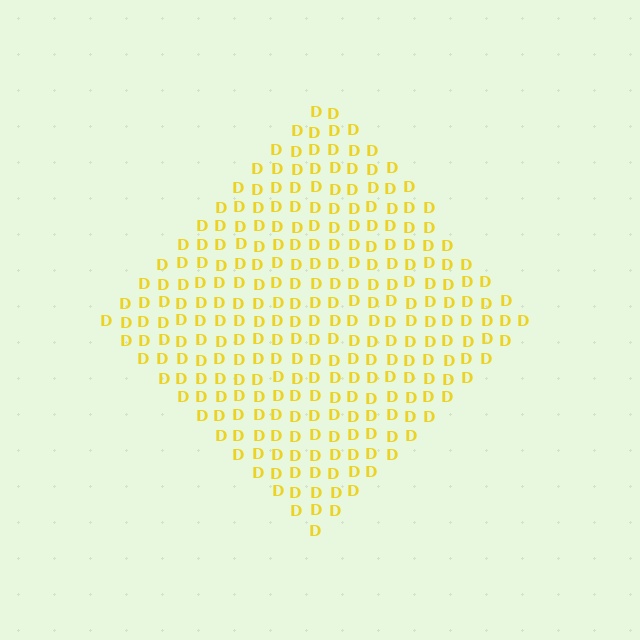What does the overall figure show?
The overall figure shows a diamond.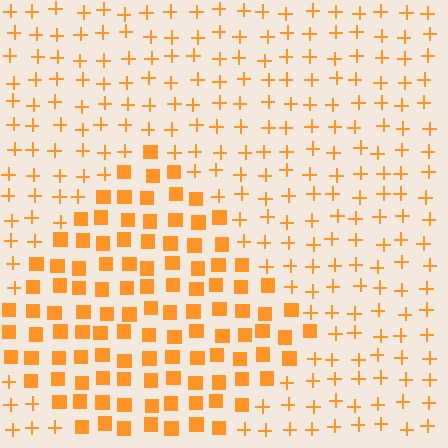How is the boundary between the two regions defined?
The boundary is defined by a change in element shape: squares inside vs. plus signs outside. All elements share the same color and spacing.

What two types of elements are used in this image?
The image uses squares inside the diamond region and plus signs outside it.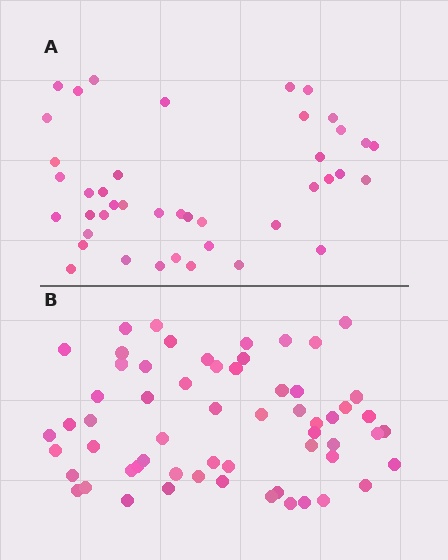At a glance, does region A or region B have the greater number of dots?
Region B (the bottom region) has more dots.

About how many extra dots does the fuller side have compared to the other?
Region B has approximately 20 more dots than region A.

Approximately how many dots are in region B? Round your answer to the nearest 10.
About 60 dots.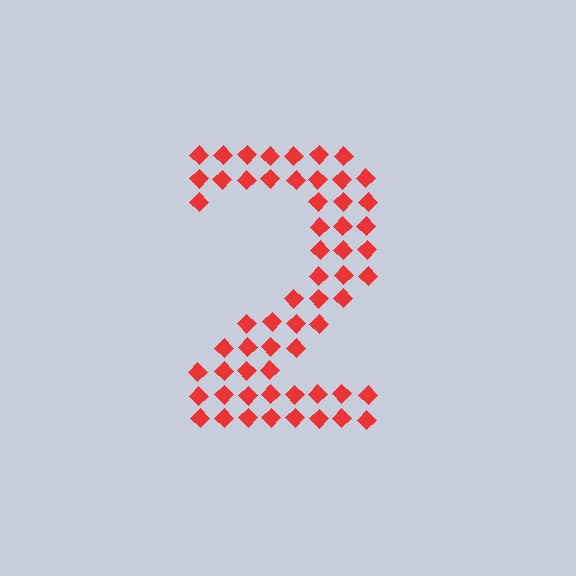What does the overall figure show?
The overall figure shows the digit 2.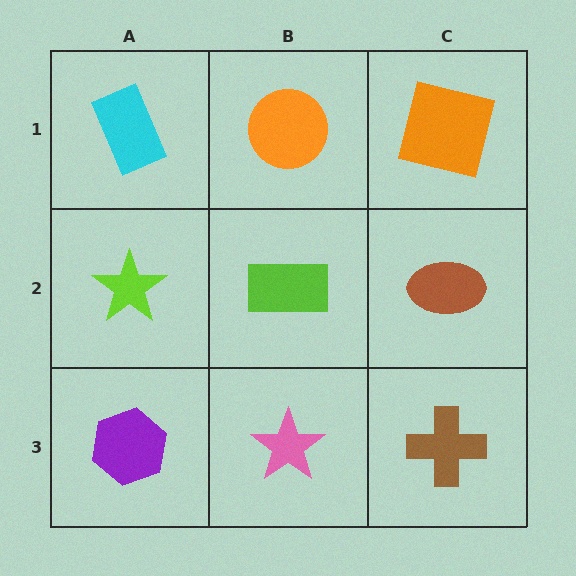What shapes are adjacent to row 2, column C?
An orange square (row 1, column C), a brown cross (row 3, column C), a lime rectangle (row 2, column B).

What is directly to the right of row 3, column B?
A brown cross.